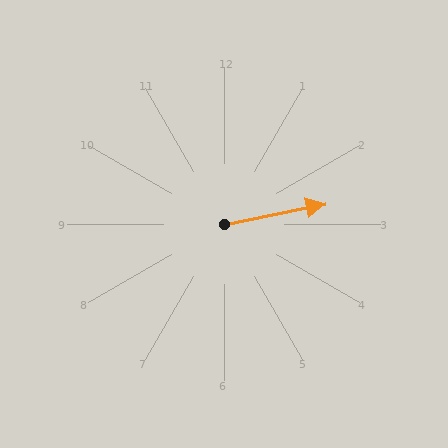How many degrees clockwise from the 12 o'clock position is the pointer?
Approximately 79 degrees.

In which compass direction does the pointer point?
East.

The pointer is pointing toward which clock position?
Roughly 3 o'clock.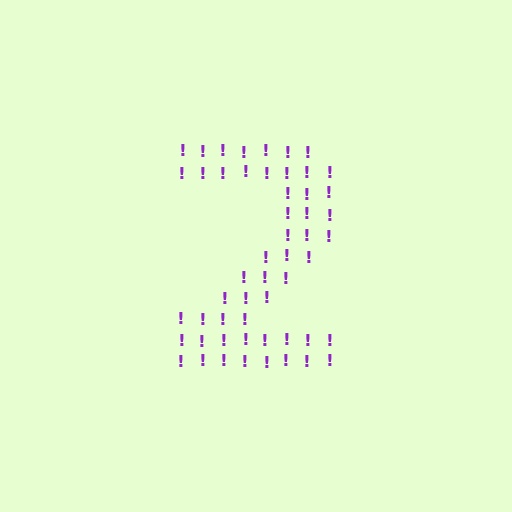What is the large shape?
The large shape is the digit 2.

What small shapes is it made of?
It is made of small exclamation marks.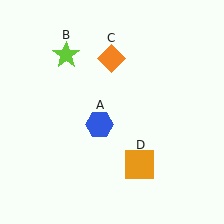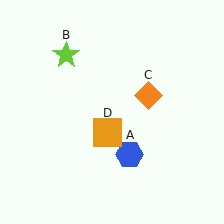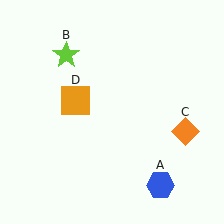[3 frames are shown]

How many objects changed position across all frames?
3 objects changed position: blue hexagon (object A), orange diamond (object C), orange square (object D).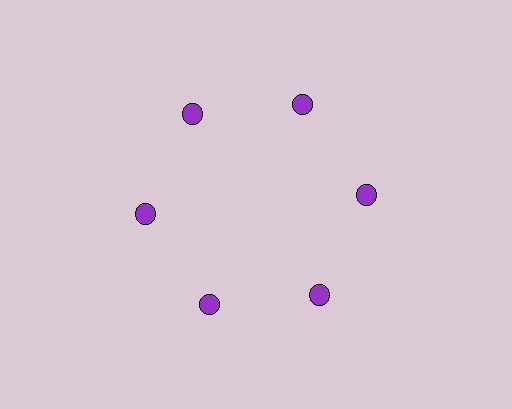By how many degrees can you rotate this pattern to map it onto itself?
The pattern maps onto itself every 60 degrees of rotation.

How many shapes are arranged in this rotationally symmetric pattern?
There are 6 shapes, arranged in 6 groups of 1.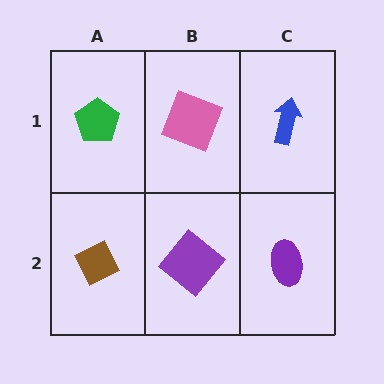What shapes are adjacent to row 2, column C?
A blue arrow (row 1, column C), a purple diamond (row 2, column B).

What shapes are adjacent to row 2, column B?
A pink square (row 1, column B), a brown diamond (row 2, column A), a purple ellipse (row 2, column C).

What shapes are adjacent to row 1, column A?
A brown diamond (row 2, column A), a pink square (row 1, column B).